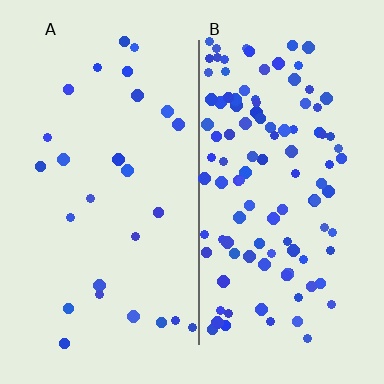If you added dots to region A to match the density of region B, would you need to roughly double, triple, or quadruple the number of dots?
Approximately quadruple.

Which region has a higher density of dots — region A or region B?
B (the right).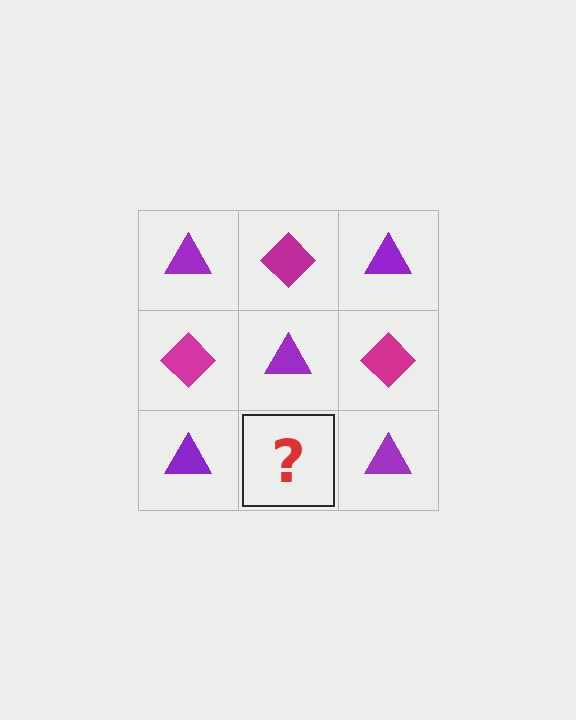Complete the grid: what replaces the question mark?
The question mark should be replaced with a magenta diamond.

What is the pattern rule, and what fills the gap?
The rule is that it alternates purple triangle and magenta diamond in a checkerboard pattern. The gap should be filled with a magenta diamond.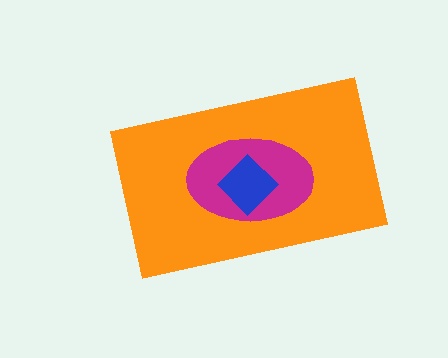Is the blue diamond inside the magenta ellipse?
Yes.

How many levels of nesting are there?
3.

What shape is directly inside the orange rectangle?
The magenta ellipse.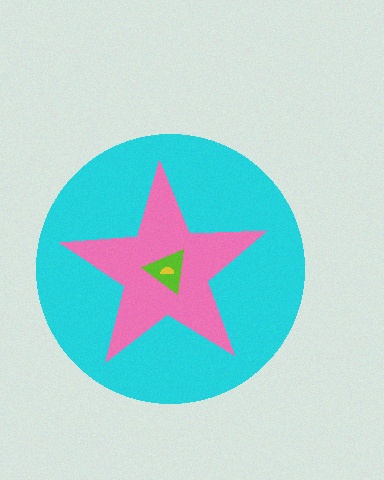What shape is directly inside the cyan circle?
The pink star.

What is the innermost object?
The yellow semicircle.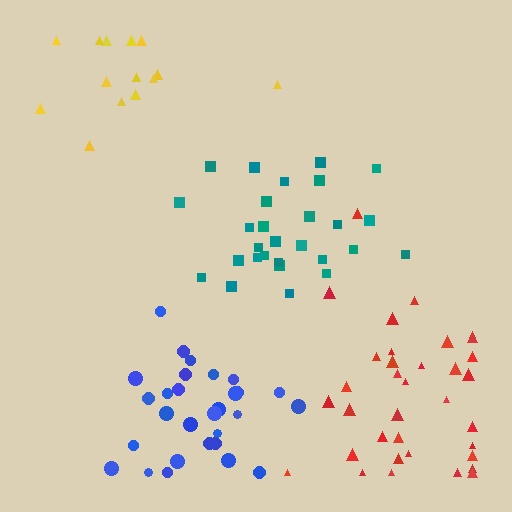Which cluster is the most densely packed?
Teal.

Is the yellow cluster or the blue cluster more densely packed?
Blue.